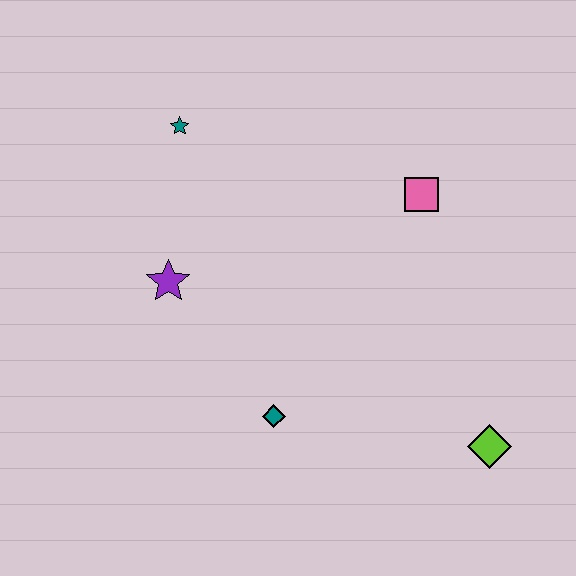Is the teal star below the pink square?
No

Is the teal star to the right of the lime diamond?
No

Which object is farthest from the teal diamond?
The teal star is farthest from the teal diamond.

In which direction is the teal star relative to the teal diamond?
The teal star is above the teal diamond.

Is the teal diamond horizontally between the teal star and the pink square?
Yes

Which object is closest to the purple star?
The teal star is closest to the purple star.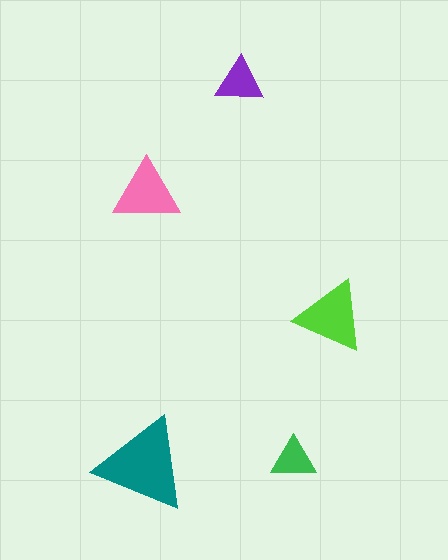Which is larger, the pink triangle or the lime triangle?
The lime one.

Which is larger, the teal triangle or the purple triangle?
The teal one.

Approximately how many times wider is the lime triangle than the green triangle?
About 1.5 times wider.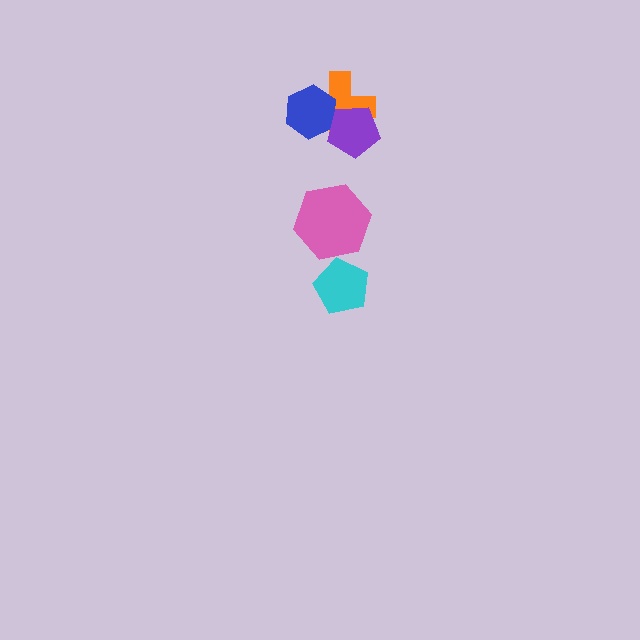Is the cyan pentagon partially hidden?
No, no other shape covers it.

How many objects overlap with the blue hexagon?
2 objects overlap with the blue hexagon.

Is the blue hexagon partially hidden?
Yes, it is partially covered by another shape.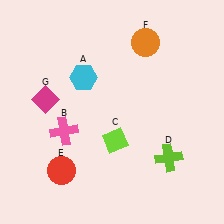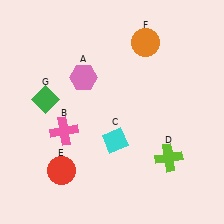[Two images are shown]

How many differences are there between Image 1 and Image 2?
There are 3 differences between the two images.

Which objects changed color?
A changed from cyan to pink. C changed from lime to cyan. G changed from magenta to green.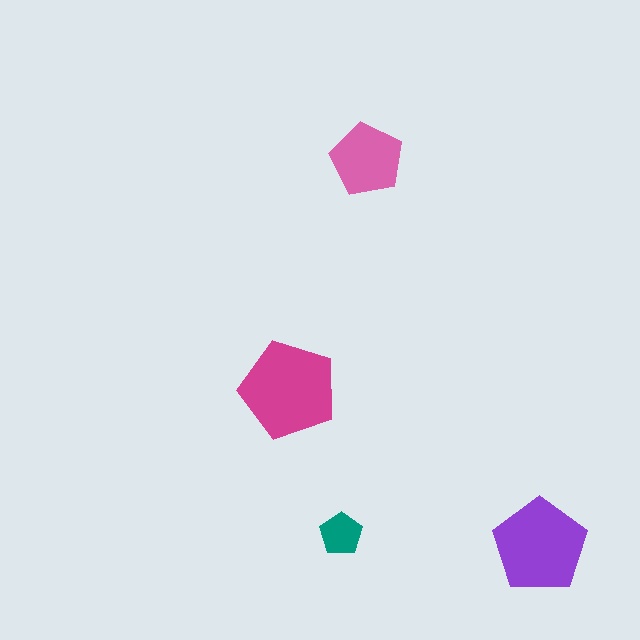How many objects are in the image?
There are 4 objects in the image.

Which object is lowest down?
The purple pentagon is bottommost.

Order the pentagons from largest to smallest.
the magenta one, the purple one, the pink one, the teal one.